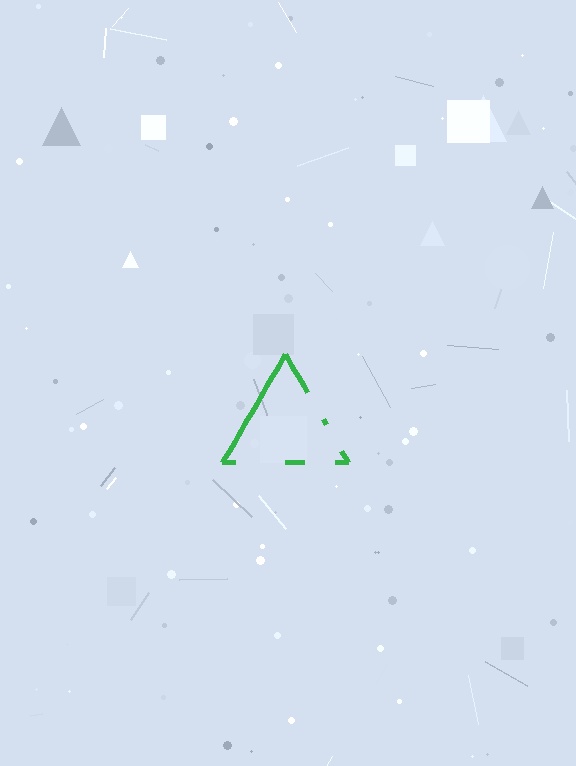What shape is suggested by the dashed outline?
The dashed outline suggests a triangle.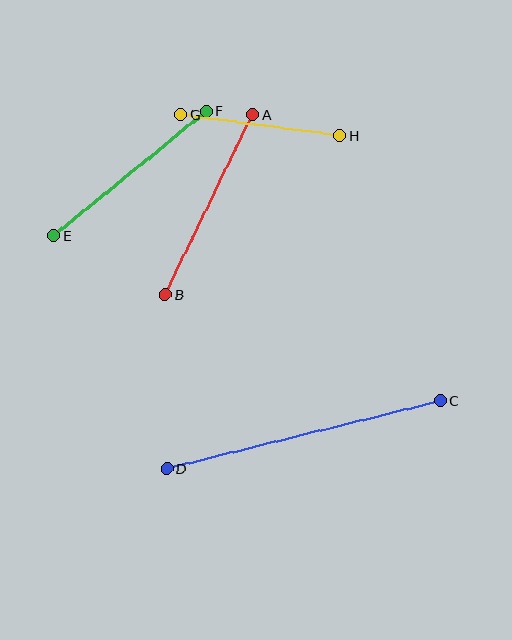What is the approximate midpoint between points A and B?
The midpoint is at approximately (209, 205) pixels.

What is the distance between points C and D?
The distance is approximately 282 pixels.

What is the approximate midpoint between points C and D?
The midpoint is at approximately (304, 435) pixels.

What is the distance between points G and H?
The distance is approximately 161 pixels.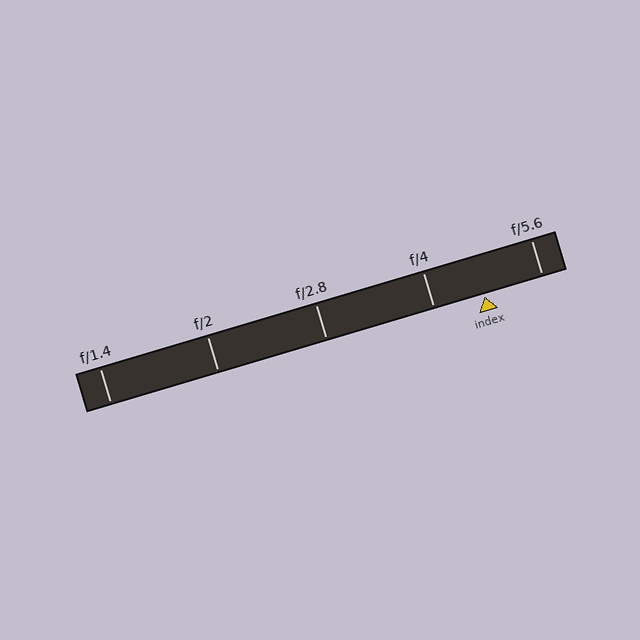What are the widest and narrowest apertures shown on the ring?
The widest aperture shown is f/1.4 and the narrowest is f/5.6.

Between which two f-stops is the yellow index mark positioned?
The index mark is between f/4 and f/5.6.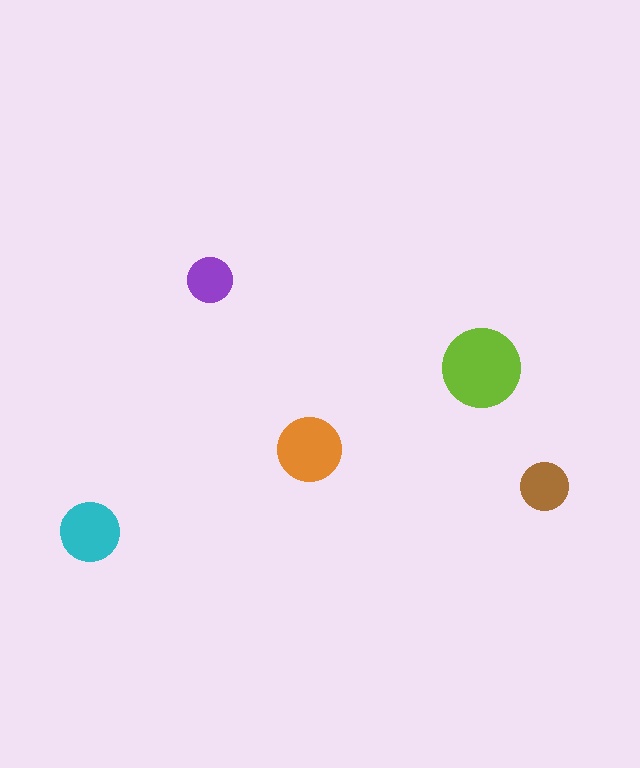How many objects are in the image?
There are 5 objects in the image.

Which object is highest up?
The purple circle is topmost.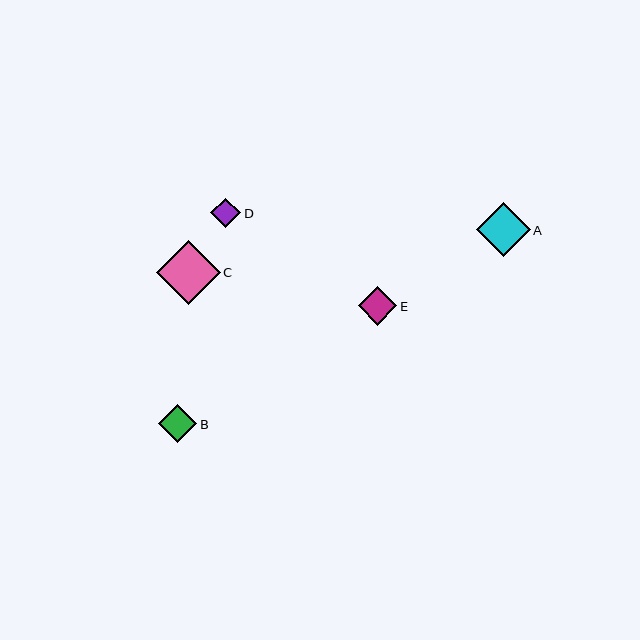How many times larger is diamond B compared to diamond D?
Diamond B is approximately 1.3 times the size of diamond D.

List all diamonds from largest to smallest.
From largest to smallest: C, A, E, B, D.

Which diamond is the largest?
Diamond C is the largest with a size of approximately 64 pixels.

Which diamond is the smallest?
Diamond D is the smallest with a size of approximately 30 pixels.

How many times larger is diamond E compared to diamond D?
Diamond E is approximately 1.3 times the size of diamond D.